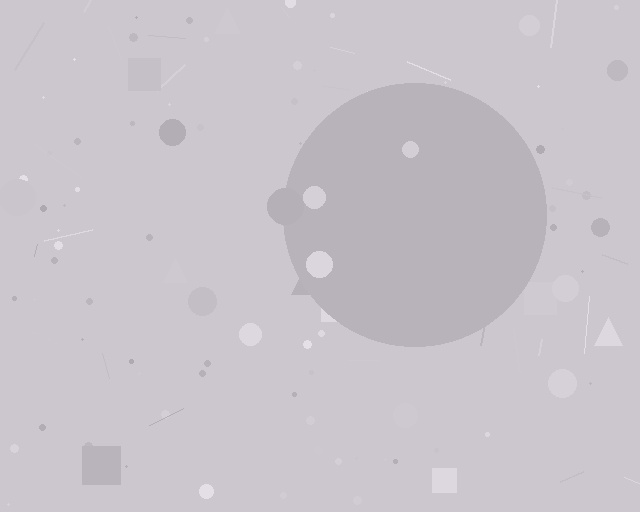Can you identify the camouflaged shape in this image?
The camouflaged shape is a circle.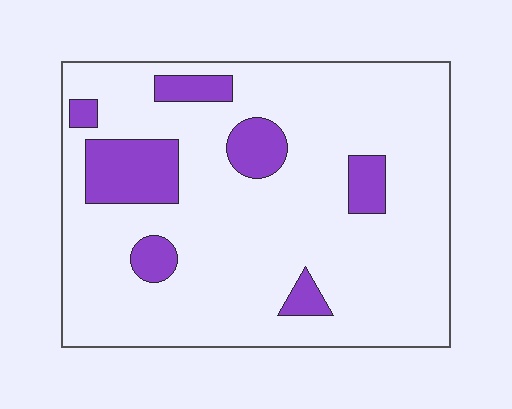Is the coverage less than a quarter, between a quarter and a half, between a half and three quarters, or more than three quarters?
Less than a quarter.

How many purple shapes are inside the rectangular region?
7.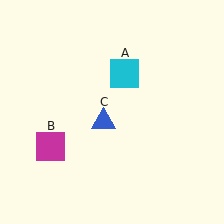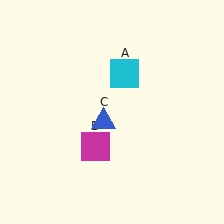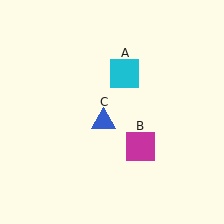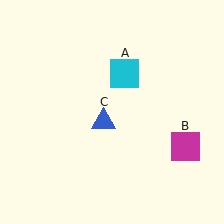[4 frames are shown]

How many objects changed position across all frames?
1 object changed position: magenta square (object B).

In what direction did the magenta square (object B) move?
The magenta square (object B) moved right.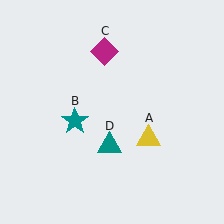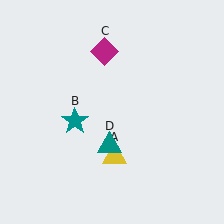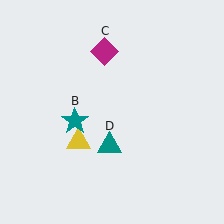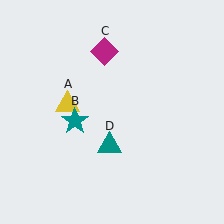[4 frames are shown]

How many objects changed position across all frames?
1 object changed position: yellow triangle (object A).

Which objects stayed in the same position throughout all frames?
Teal star (object B) and magenta diamond (object C) and teal triangle (object D) remained stationary.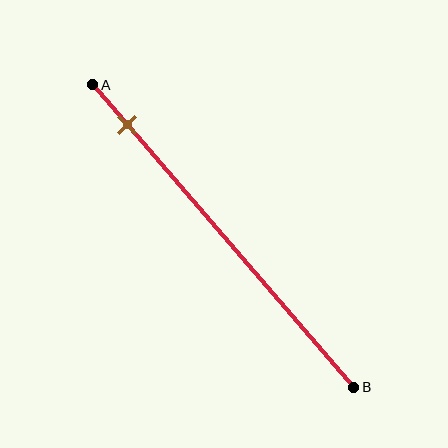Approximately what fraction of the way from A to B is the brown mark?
The brown mark is approximately 15% of the way from A to B.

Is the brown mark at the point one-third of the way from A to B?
No, the mark is at about 15% from A, not at the 33% one-third point.